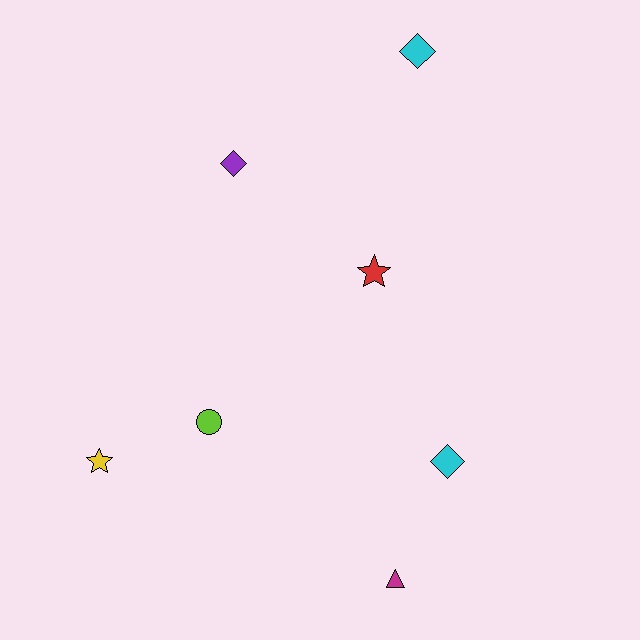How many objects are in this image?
There are 7 objects.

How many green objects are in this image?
There are no green objects.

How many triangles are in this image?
There is 1 triangle.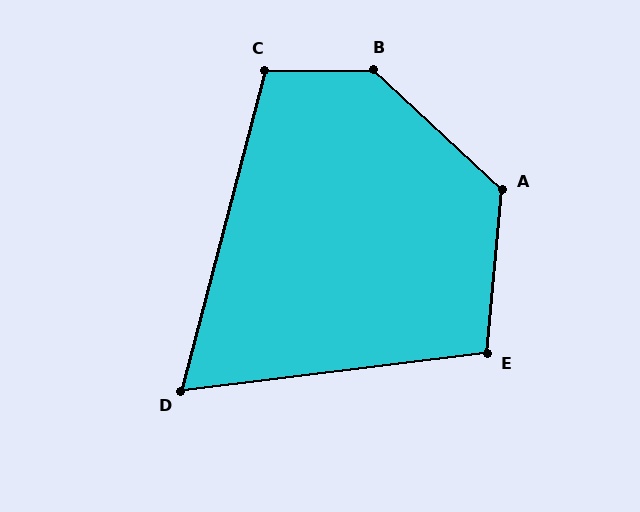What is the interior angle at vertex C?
Approximately 105 degrees (obtuse).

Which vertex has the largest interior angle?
B, at approximately 137 degrees.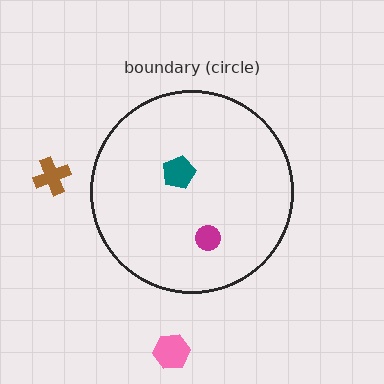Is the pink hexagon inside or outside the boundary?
Outside.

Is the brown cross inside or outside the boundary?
Outside.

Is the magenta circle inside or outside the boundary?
Inside.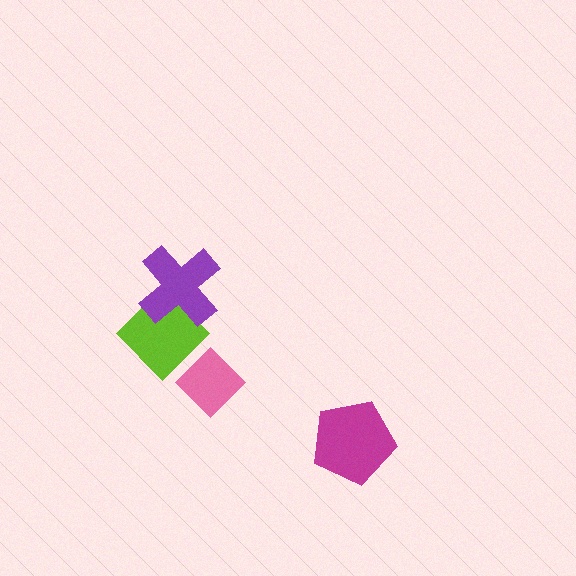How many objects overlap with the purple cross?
1 object overlaps with the purple cross.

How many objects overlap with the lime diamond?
2 objects overlap with the lime diamond.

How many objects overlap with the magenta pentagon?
0 objects overlap with the magenta pentagon.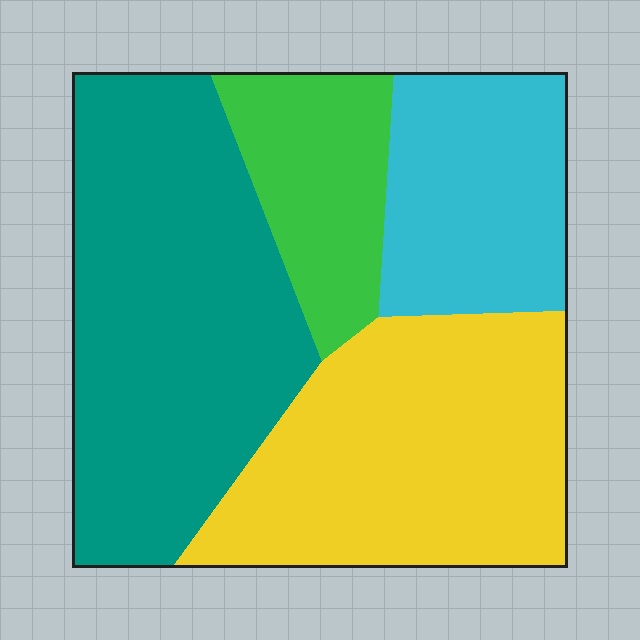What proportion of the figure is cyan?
Cyan takes up about one sixth (1/6) of the figure.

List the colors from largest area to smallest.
From largest to smallest: teal, yellow, cyan, green.